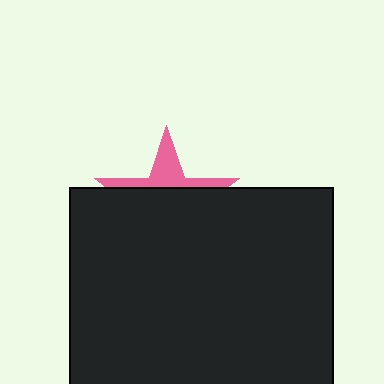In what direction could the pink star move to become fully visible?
The pink star could move up. That would shift it out from behind the black square entirely.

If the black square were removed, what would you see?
You would see the complete pink star.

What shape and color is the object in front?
The object in front is a black square.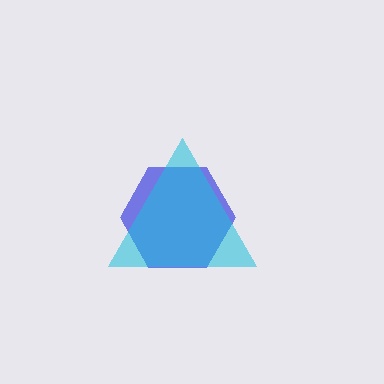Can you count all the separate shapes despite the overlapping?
Yes, there are 2 separate shapes.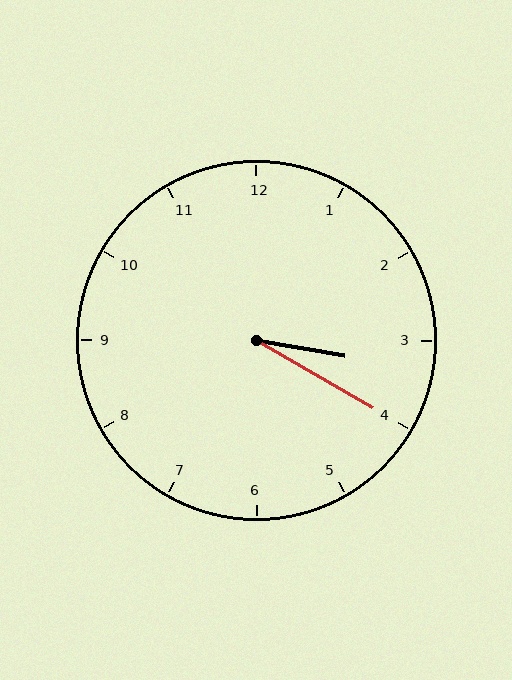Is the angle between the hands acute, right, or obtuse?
It is acute.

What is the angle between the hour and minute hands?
Approximately 20 degrees.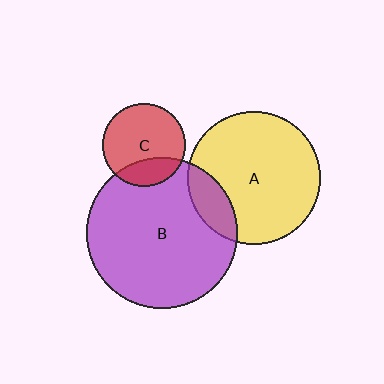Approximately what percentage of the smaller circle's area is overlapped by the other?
Approximately 15%.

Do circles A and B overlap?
Yes.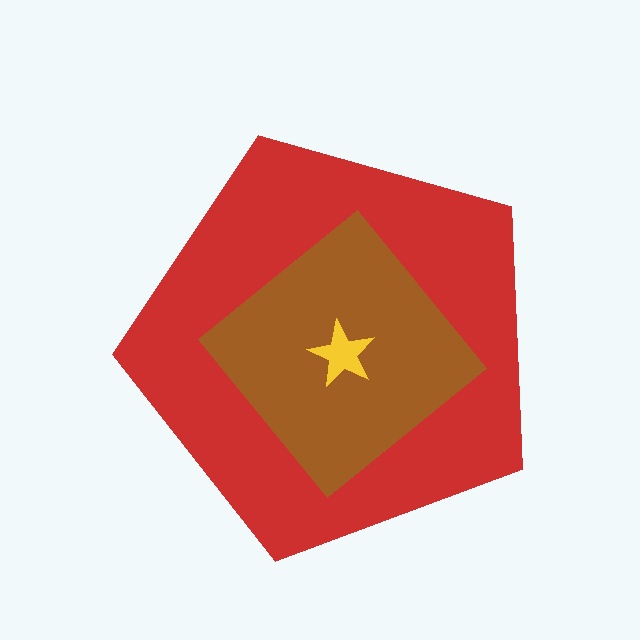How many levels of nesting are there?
3.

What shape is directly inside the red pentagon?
The brown diamond.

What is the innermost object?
The yellow star.